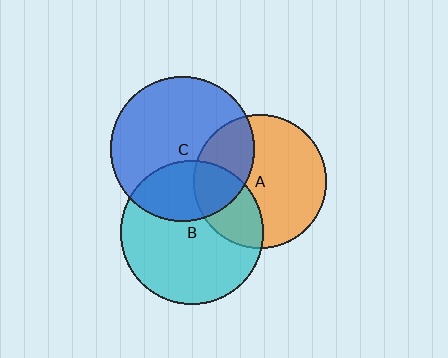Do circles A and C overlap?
Yes.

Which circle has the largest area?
Circle C (blue).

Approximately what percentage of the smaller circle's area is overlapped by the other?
Approximately 30%.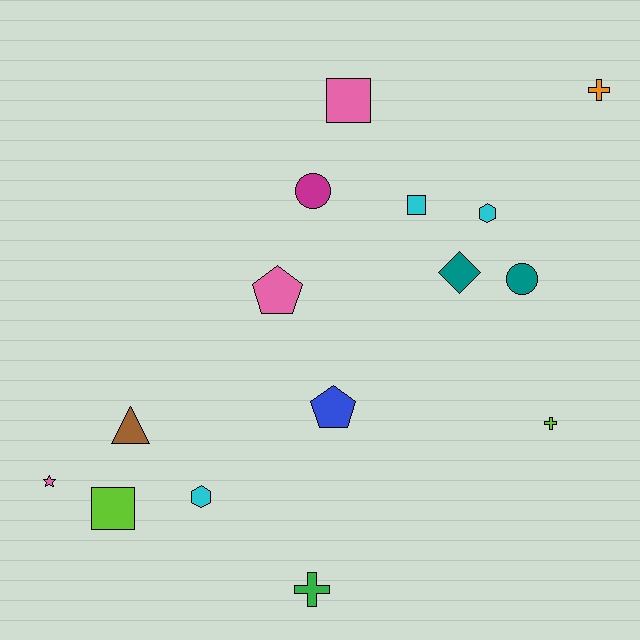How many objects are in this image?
There are 15 objects.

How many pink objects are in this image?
There are 3 pink objects.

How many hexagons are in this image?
There are 2 hexagons.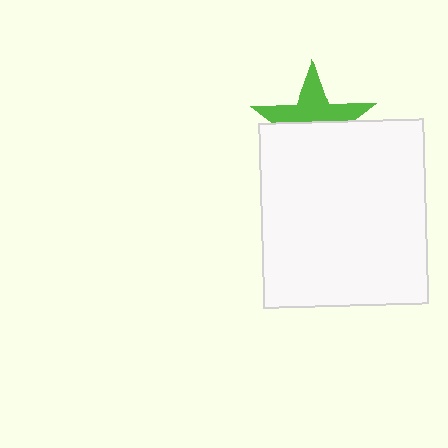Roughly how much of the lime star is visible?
About half of it is visible (roughly 47%).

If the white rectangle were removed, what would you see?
You would see the complete lime star.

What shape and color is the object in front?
The object in front is a white rectangle.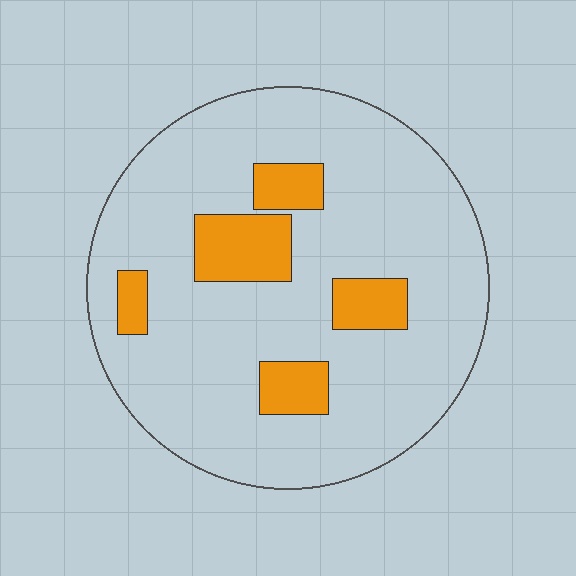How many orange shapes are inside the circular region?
5.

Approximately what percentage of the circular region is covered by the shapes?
Approximately 15%.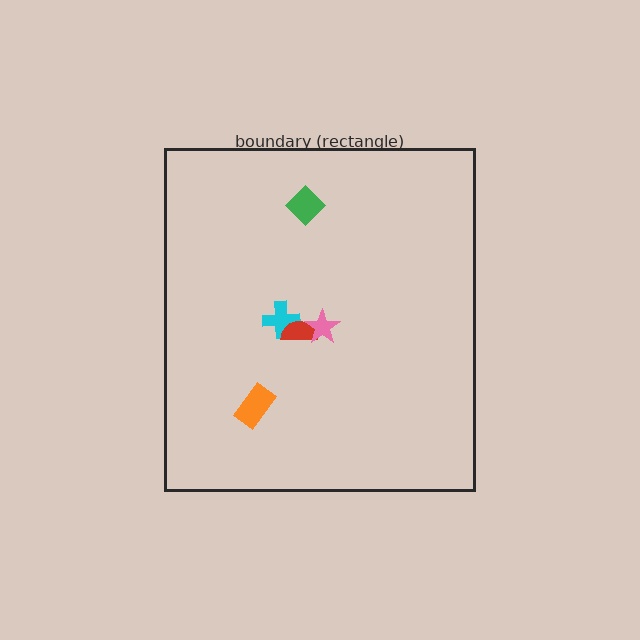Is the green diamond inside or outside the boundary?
Inside.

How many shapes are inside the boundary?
5 inside, 0 outside.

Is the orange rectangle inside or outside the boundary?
Inside.